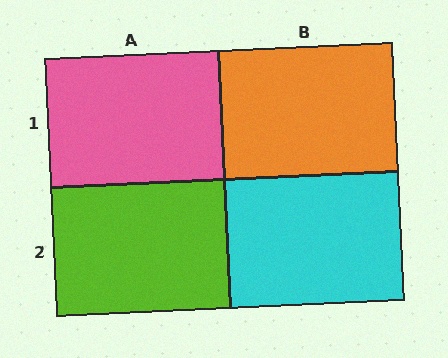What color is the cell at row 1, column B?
Orange.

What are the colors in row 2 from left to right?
Lime, cyan.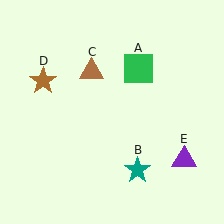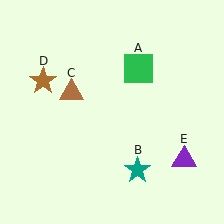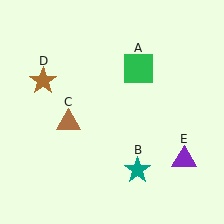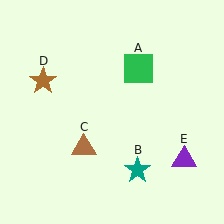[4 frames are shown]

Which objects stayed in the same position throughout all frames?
Green square (object A) and teal star (object B) and brown star (object D) and purple triangle (object E) remained stationary.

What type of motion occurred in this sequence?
The brown triangle (object C) rotated counterclockwise around the center of the scene.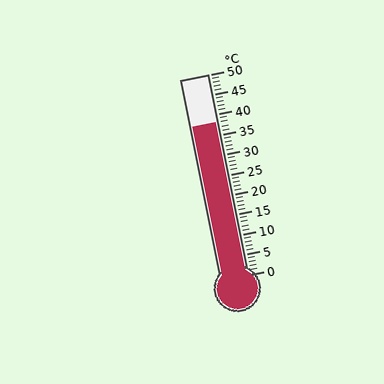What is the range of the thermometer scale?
The thermometer scale ranges from 0°C to 50°C.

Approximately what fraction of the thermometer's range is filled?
The thermometer is filled to approximately 75% of its range.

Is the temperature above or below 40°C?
The temperature is below 40°C.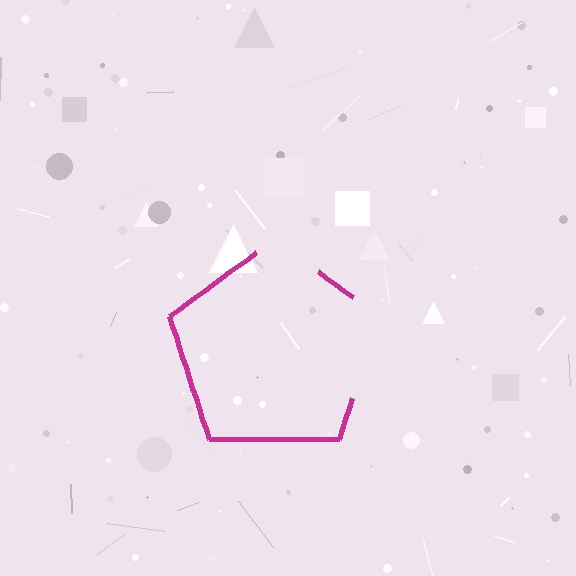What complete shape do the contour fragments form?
The contour fragments form a pentagon.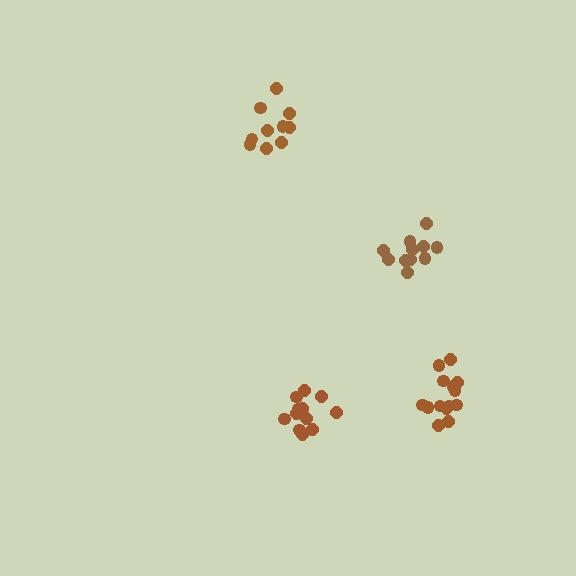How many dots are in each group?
Group 1: 12 dots, Group 2: 11 dots, Group 3: 10 dots, Group 4: 14 dots (47 total).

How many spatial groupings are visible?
There are 4 spatial groupings.